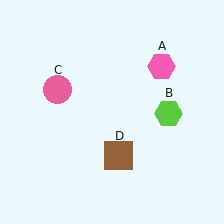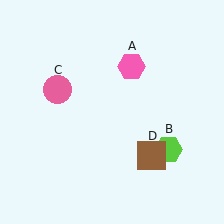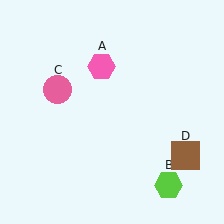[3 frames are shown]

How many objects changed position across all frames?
3 objects changed position: pink hexagon (object A), lime hexagon (object B), brown square (object D).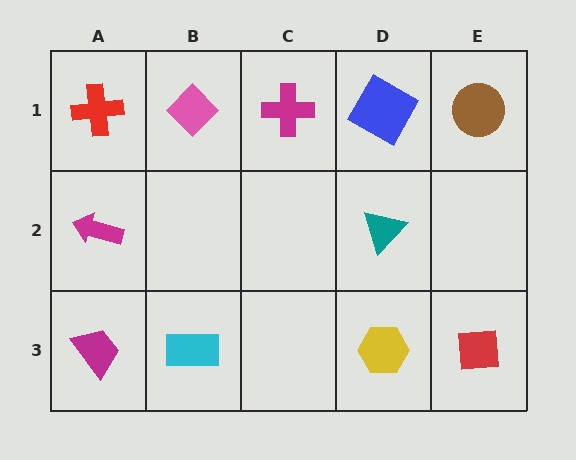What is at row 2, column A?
A magenta arrow.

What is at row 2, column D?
A teal triangle.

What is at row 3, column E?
A red square.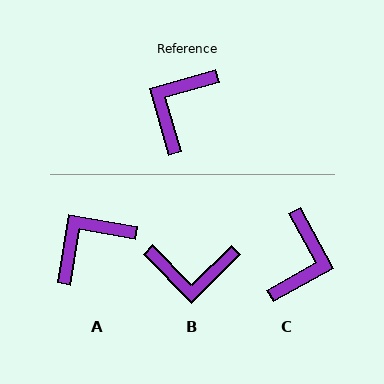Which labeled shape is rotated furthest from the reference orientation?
C, about 167 degrees away.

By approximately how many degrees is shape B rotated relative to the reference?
Approximately 118 degrees counter-clockwise.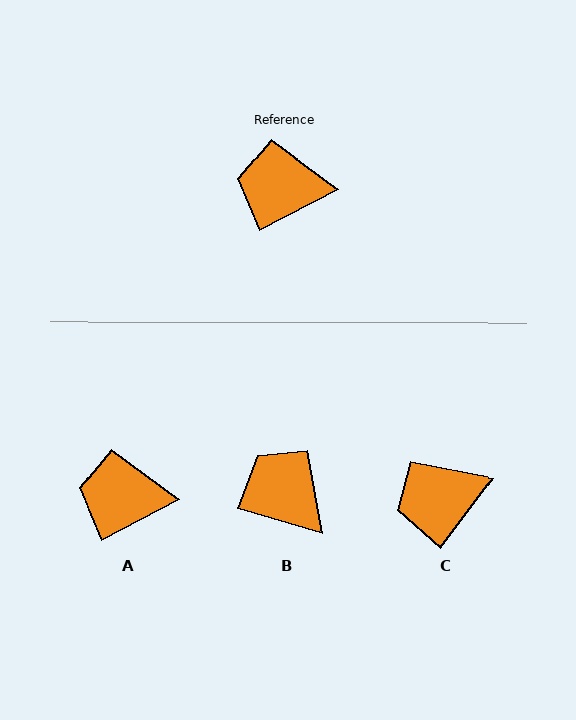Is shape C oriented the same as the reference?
No, it is off by about 26 degrees.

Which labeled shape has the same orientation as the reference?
A.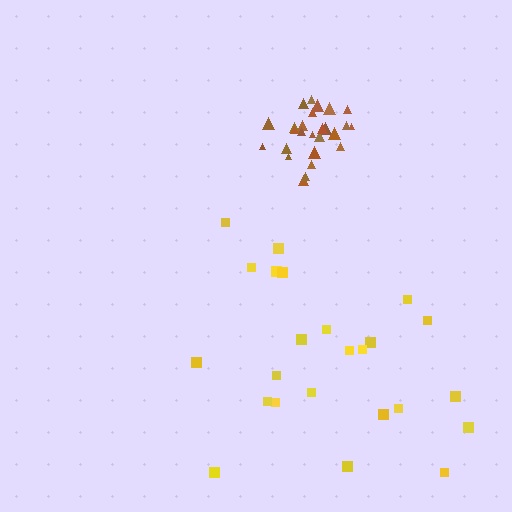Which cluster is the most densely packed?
Brown.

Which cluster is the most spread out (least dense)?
Yellow.